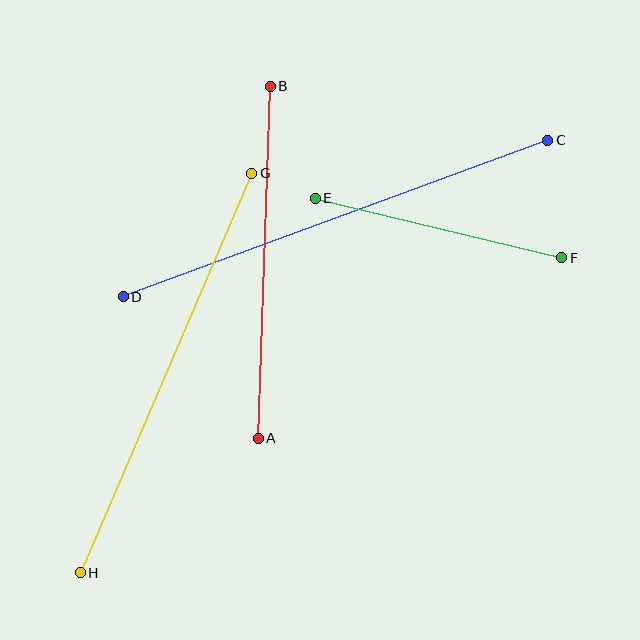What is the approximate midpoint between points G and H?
The midpoint is at approximately (166, 373) pixels.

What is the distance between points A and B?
The distance is approximately 352 pixels.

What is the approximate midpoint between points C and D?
The midpoint is at approximately (336, 218) pixels.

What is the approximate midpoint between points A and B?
The midpoint is at approximately (264, 262) pixels.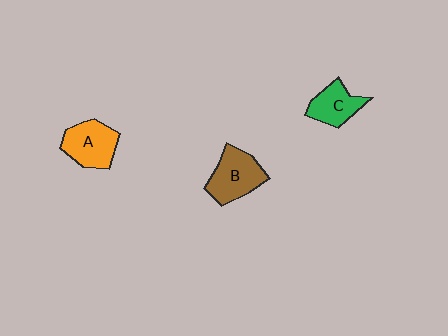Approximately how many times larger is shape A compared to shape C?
Approximately 1.3 times.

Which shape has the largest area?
Shape B (brown).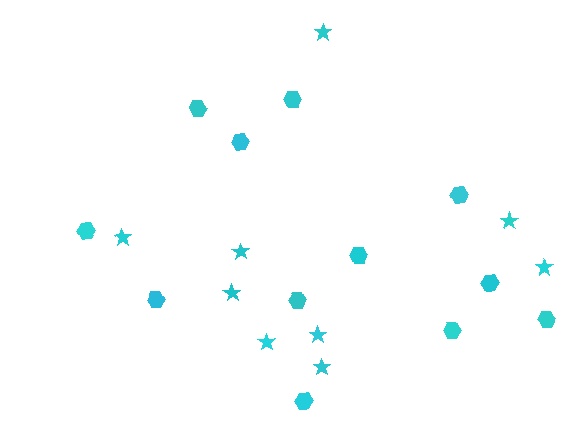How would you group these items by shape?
There are 2 groups: one group of stars (9) and one group of hexagons (12).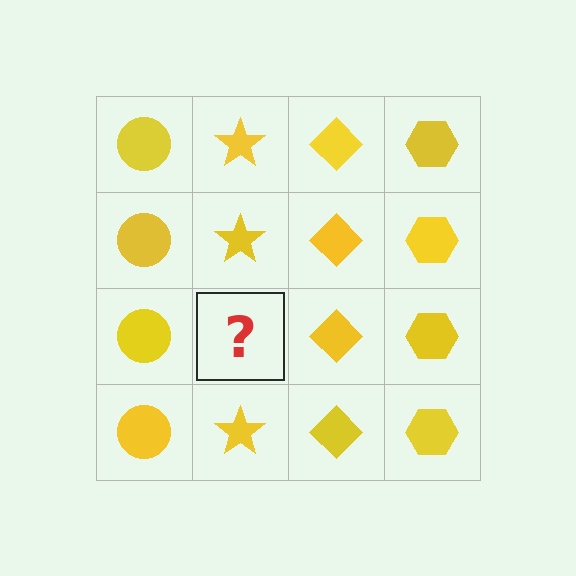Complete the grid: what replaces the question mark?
The question mark should be replaced with a yellow star.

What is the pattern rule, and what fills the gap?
The rule is that each column has a consistent shape. The gap should be filled with a yellow star.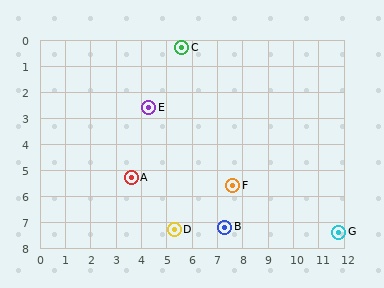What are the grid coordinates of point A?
Point A is at approximately (3.6, 5.3).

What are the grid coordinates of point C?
Point C is at approximately (5.6, 0.3).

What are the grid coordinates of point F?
Point F is at approximately (7.6, 5.6).